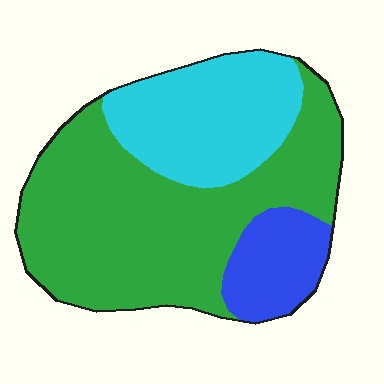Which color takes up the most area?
Green, at roughly 60%.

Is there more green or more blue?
Green.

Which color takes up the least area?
Blue, at roughly 15%.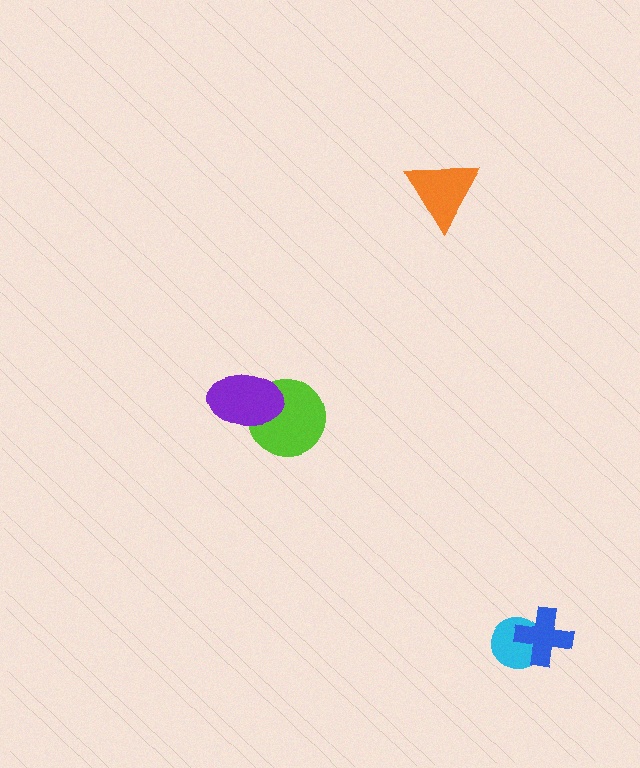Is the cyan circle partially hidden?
Yes, it is partially covered by another shape.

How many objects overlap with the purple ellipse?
1 object overlaps with the purple ellipse.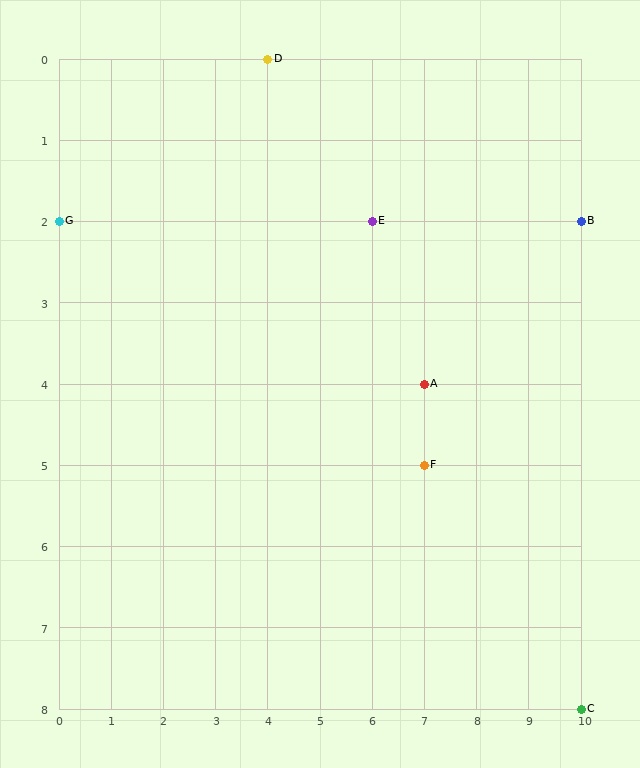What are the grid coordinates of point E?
Point E is at grid coordinates (6, 2).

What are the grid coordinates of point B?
Point B is at grid coordinates (10, 2).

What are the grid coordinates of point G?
Point G is at grid coordinates (0, 2).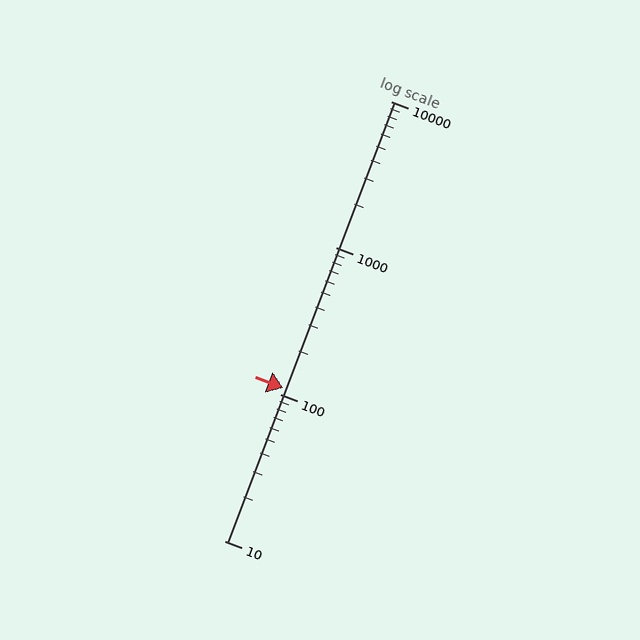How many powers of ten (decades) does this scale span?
The scale spans 3 decades, from 10 to 10000.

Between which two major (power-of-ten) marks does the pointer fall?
The pointer is between 100 and 1000.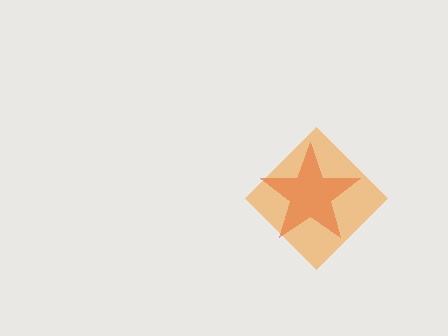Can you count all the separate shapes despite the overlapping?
Yes, there are 2 separate shapes.